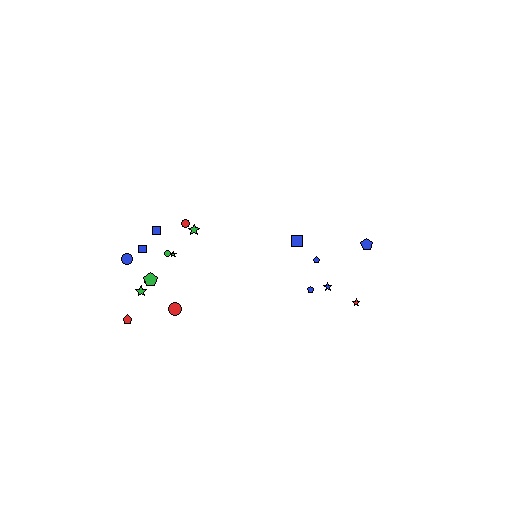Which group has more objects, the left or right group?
The left group.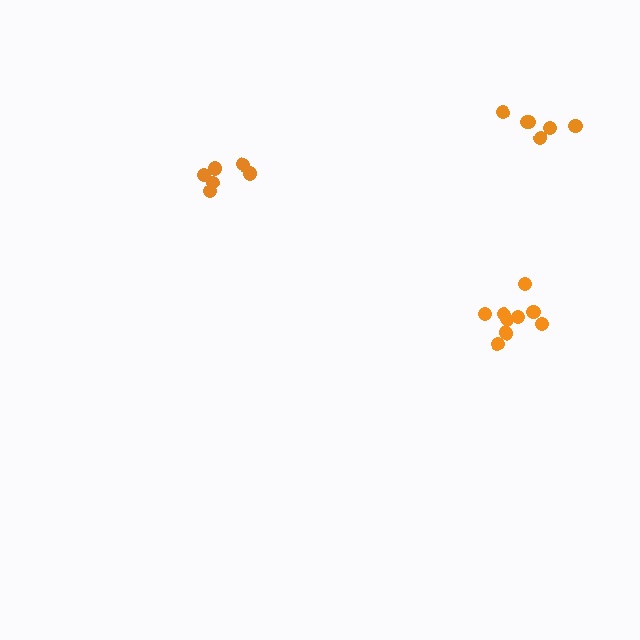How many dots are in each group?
Group 1: 7 dots, Group 2: 6 dots, Group 3: 9 dots (22 total).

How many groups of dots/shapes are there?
There are 3 groups.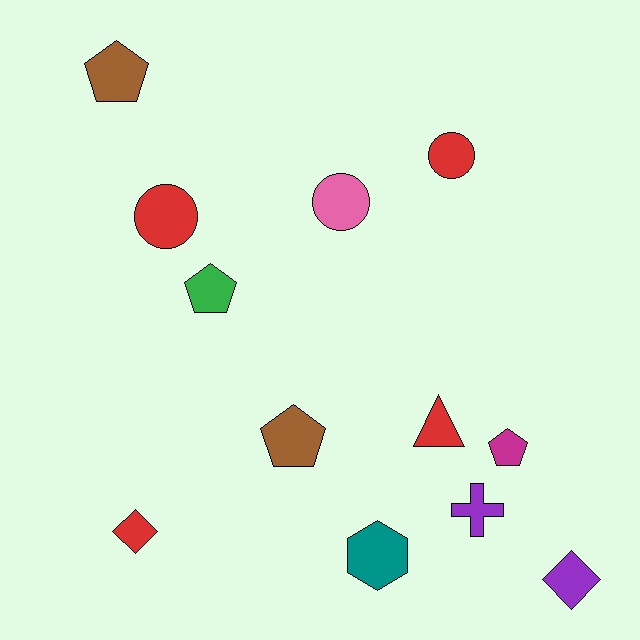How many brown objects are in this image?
There are 2 brown objects.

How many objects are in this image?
There are 12 objects.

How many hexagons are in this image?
There is 1 hexagon.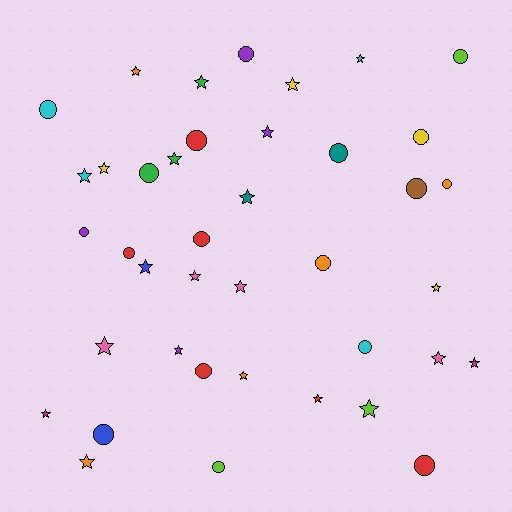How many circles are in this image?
There are 18 circles.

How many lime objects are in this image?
There are 3 lime objects.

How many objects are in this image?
There are 40 objects.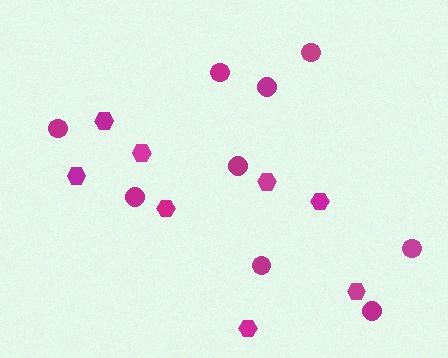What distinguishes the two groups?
There are 2 groups: one group of circles (9) and one group of hexagons (8).